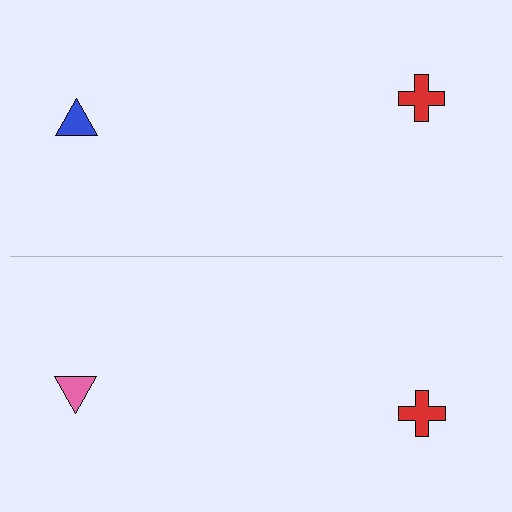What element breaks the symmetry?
The pink triangle on the bottom side breaks the symmetry — its mirror counterpart is blue.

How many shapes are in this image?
There are 4 shapes in this image.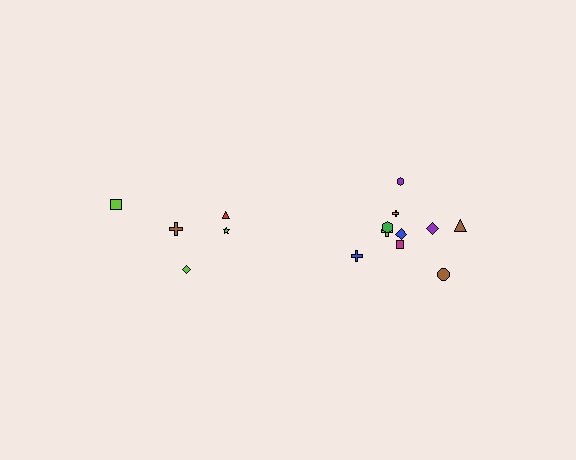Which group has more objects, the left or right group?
The right group.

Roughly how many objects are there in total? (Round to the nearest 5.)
Roughly 15 objects in total.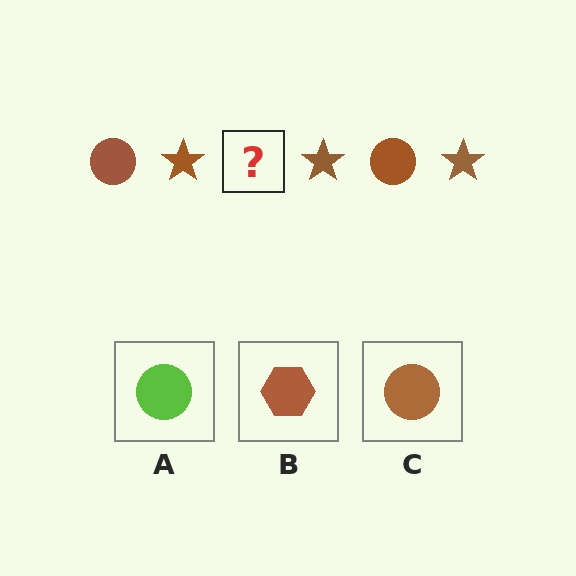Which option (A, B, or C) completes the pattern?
C.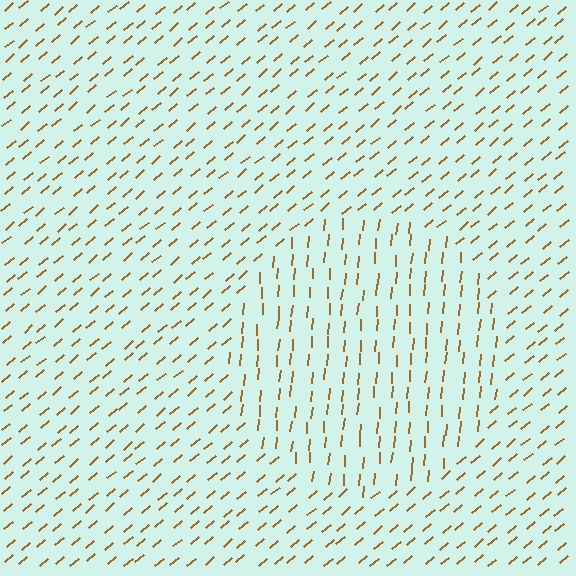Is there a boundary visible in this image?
Yes, there is a texture boundary formed by a change in line orientation.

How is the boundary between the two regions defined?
The boundary is defined purely by a change in line orientation (approximately 45 degrees difference). All lines are the same color and thickness.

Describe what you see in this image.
The image is filled with small brown line segments. A circle region in the image has lines oriented differently from the surrounding lines, creating a visible texture boundary.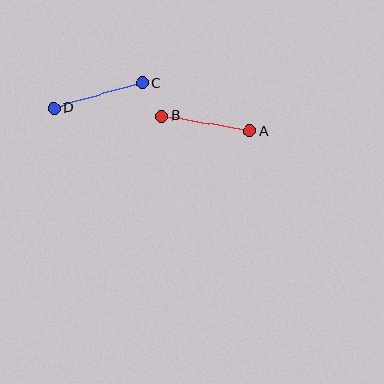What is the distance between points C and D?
The distance is approximately 92 pixels.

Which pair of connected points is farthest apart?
Points C and D are farthest apart.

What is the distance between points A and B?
The distance is approximately 90 pixels.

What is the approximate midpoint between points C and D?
The midpoint is at approximately (98, 96) pixels.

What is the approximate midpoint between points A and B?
The midpoint is at approximately (206, 124) pixels.